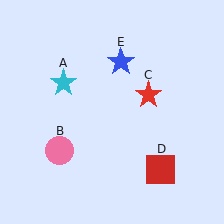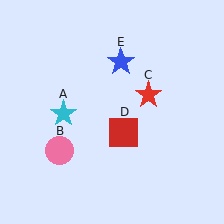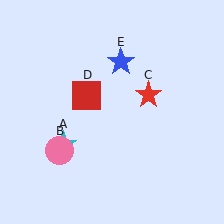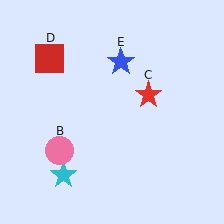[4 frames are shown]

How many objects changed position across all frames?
2 objects changed position: cyan star (object A), red square (object D).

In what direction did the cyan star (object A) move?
The cyan star (object A) moved down.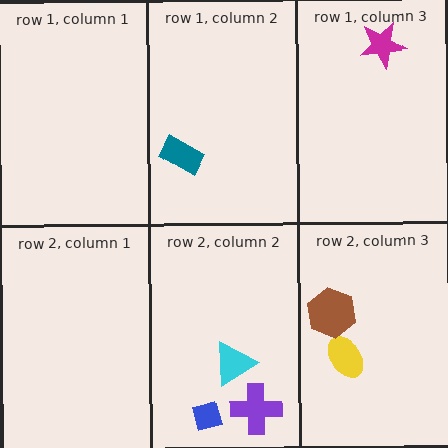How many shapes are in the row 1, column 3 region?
1.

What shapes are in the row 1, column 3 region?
The magenta star.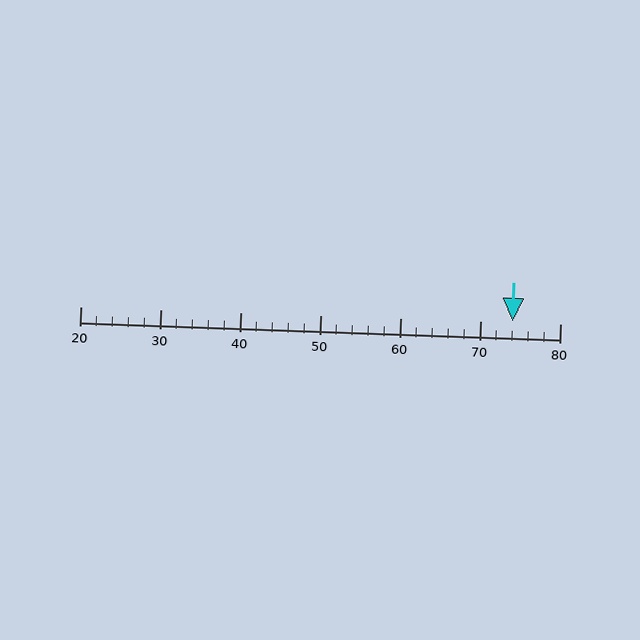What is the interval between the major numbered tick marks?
The major tick marks are spaced 10 units apart.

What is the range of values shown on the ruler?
The ruler shows values from 20 to 80.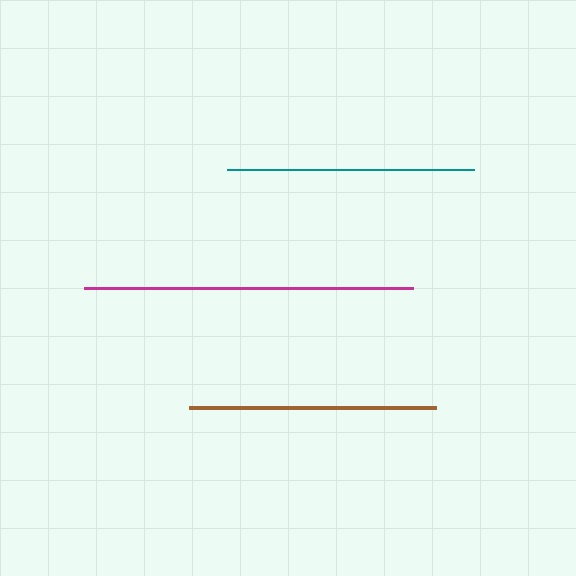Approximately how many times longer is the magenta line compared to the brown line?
The magenta line is approximately 1.3 times the length of the brown line.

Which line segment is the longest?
The magenta line is the longest at approximately 329 pixels.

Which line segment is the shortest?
The brown line is the shortest at approximately 247 pixels.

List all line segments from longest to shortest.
From longest to shortest: magenta, teal, brown.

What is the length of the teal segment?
The teal segment is approximately 248 pixels long.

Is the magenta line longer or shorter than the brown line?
The magenta line is longer than the brown line.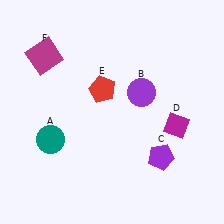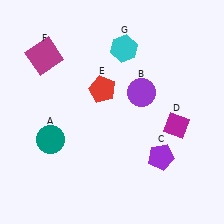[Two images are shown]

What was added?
A cyan hexagon (G) was added in Image 2.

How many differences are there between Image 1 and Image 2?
There is 1 difference between the two images.